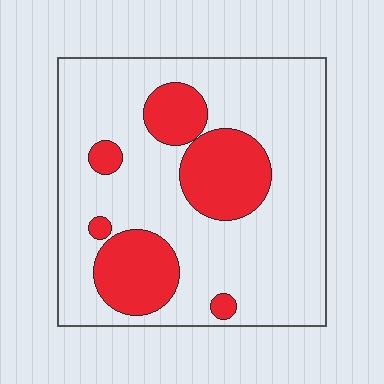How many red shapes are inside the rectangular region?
6.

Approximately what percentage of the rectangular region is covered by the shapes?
Approximately 25%.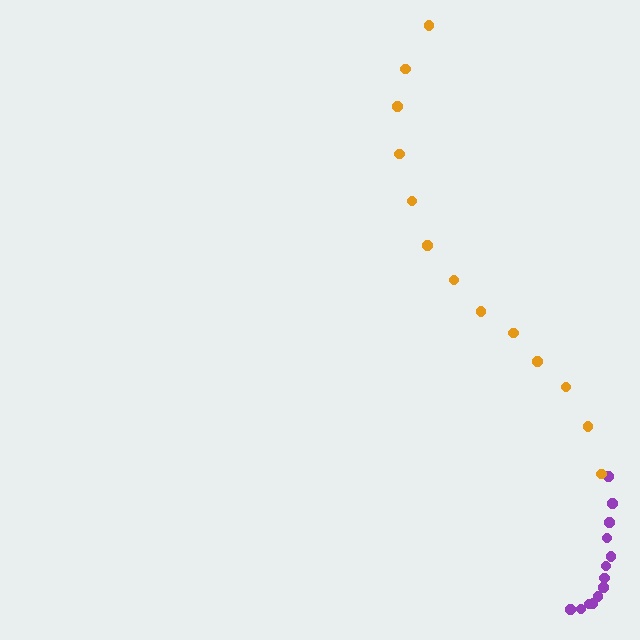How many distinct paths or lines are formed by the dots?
There are 2 distinct paths.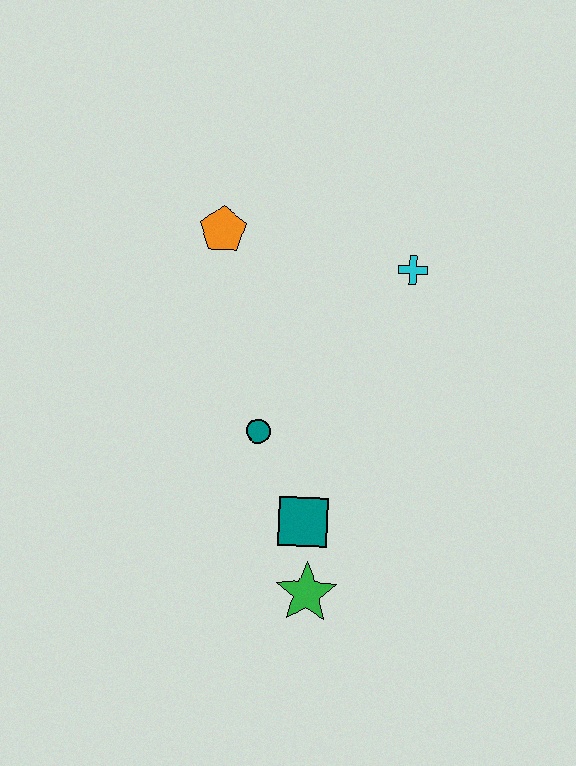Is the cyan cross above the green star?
Yes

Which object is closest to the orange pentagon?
The cyan cross is closest to the orange pentagon.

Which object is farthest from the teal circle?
The cyan cross is farthest from the teal circle.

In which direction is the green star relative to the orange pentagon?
The green star is below the orange pentagon.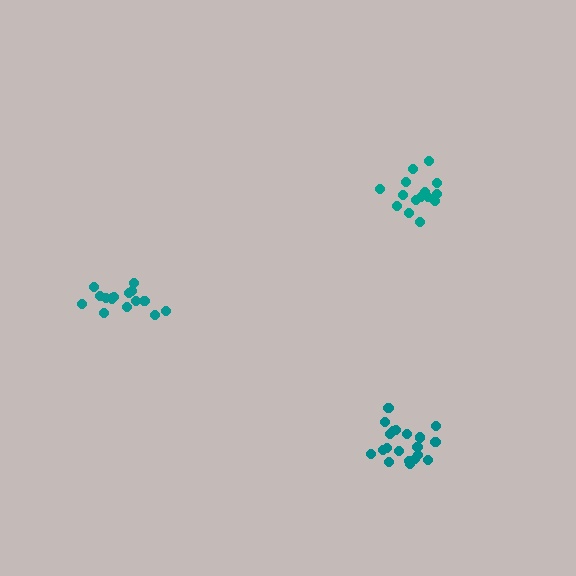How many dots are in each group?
Group 1: 15 dots, Group 2: 15 dots, Group 3: 21 dots (51 total).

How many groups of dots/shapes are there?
There are 3 groups.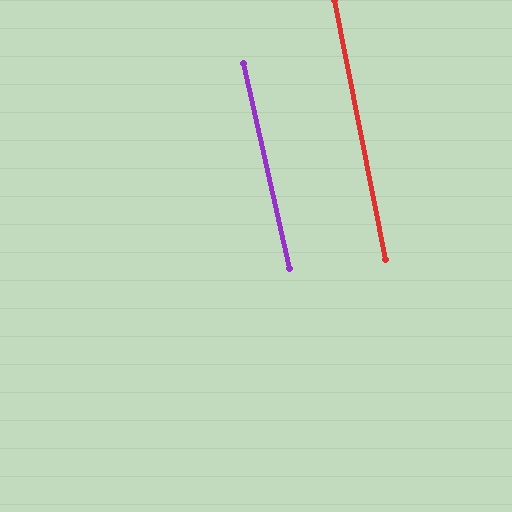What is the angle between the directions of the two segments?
Approximately 2 degrees.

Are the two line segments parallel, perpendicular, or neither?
Parallel — their directions differ by only 1.5°.